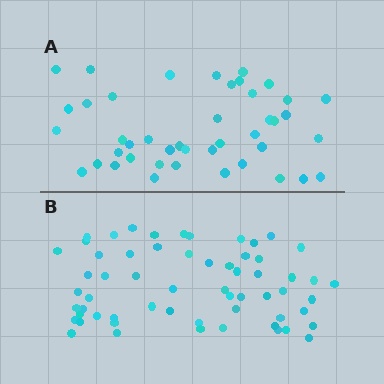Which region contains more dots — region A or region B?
Region B (the bottom region) has more dots.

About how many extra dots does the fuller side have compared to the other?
Region B has approximately 15 more dots than region A.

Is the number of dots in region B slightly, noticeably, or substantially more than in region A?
Region B has noticeably more, but not dramatically so. The ratio is roughly 1.4 to 1.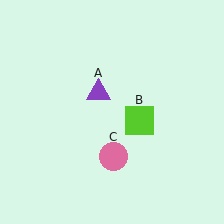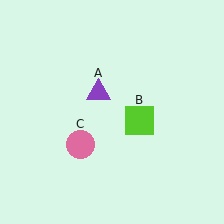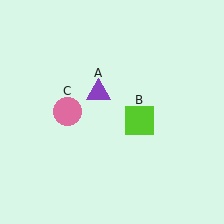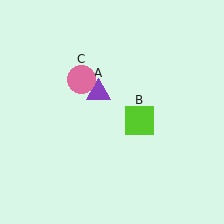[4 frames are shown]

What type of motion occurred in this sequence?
The pink circle (object C) rotated clockwise around the center of the scene.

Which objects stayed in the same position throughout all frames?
Purple triangle (object A) and lime square (object B) remained stationary.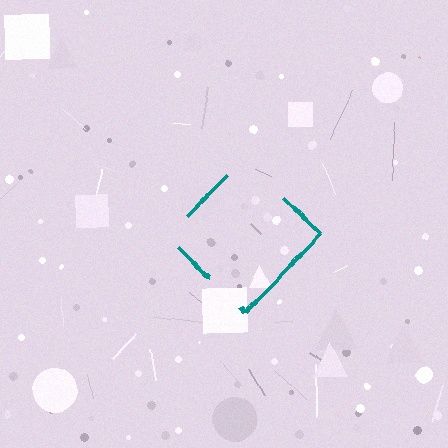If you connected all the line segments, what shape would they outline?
They would outline a diamond.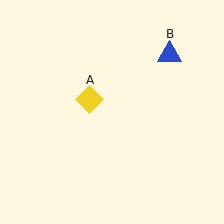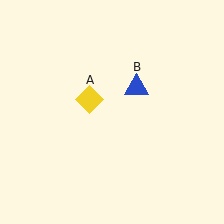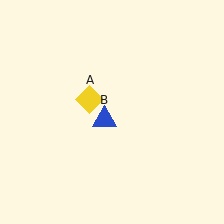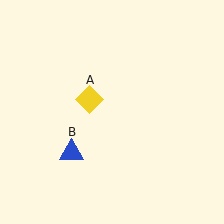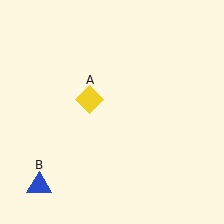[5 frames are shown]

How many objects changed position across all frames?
1 object changed position: blue triangle (object B).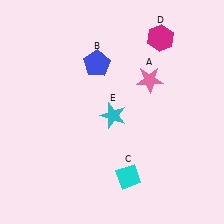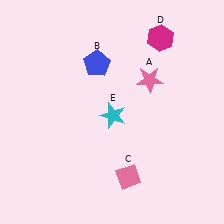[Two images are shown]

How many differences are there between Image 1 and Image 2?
There is 1 difference between the two images.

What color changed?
The diamond (C) changed from cyan in Image 1 to pink in Image 2.